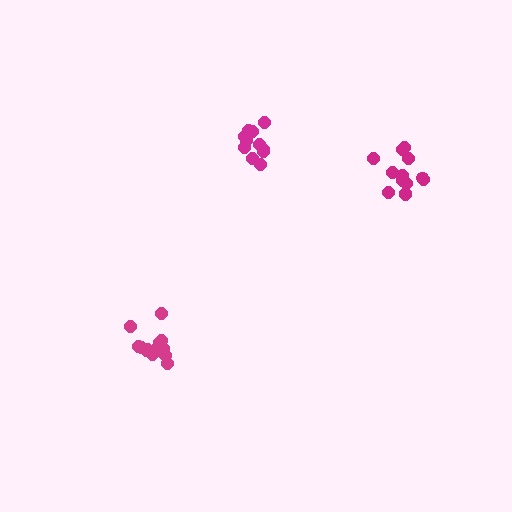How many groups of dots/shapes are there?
There are 3 groups.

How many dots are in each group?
Group 1: 13 dots, Group 2: 11 dots, Group 3: 13 dots (37 total).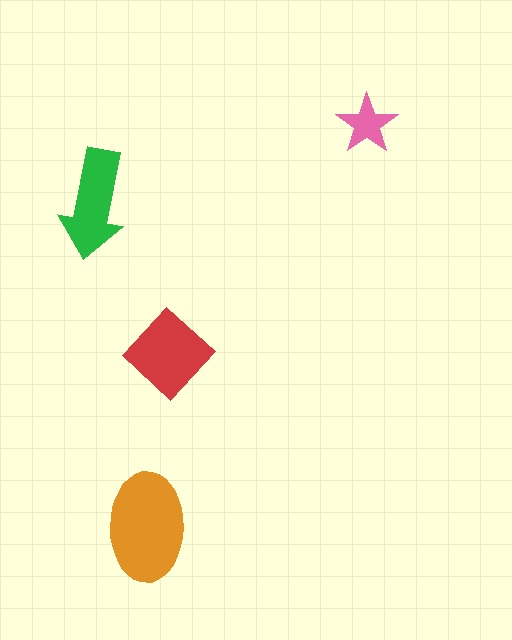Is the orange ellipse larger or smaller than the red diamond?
Larger.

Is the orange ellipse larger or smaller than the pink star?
Larger.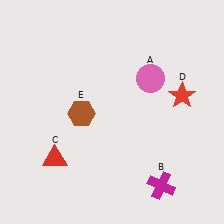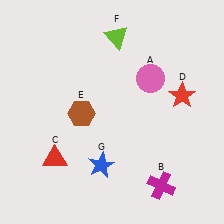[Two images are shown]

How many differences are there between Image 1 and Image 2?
There are 2 differences between the two images.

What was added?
A lime triangle (F), a blue star (G) were added in Image 2.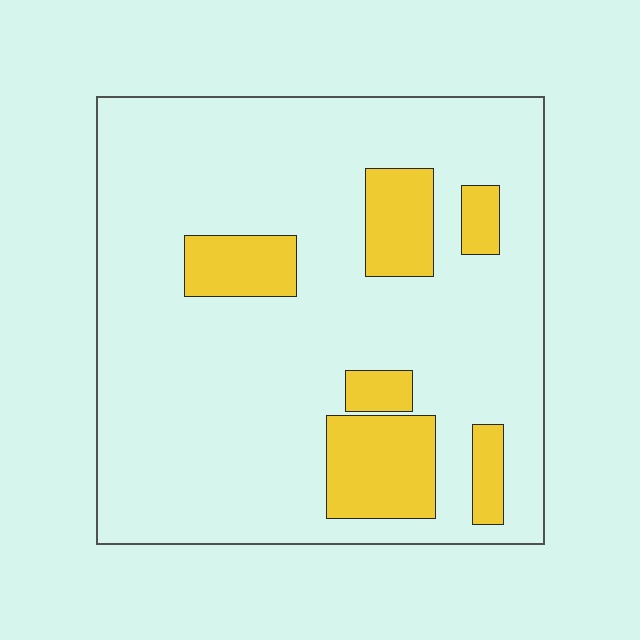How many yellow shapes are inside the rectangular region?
6.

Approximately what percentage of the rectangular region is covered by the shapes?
Approximately 15%.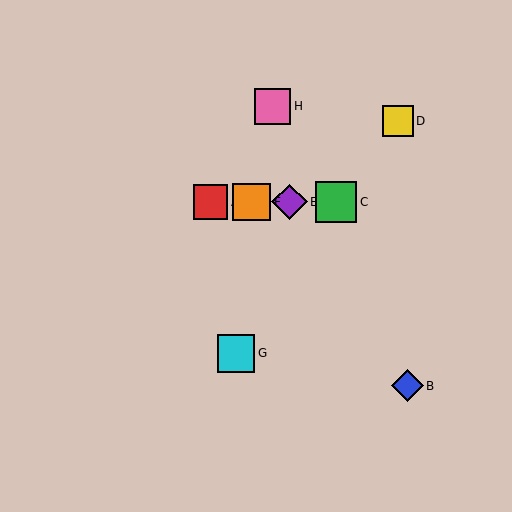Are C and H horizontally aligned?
No, C is at y≈202 and H is at y≈106.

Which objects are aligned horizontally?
Objects A, C, E, F are aligned horizontally.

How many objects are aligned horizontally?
4 objects (A, C, E, F) are aligned horizontally.